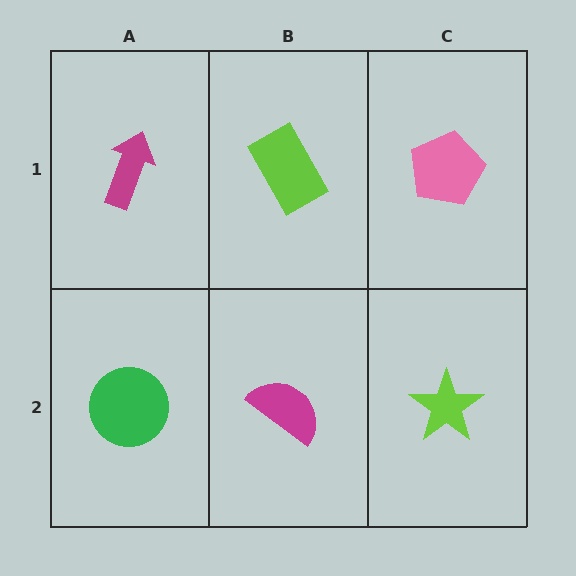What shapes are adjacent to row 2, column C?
A pink pentagon (row 1, column C), a magenta semicircle (row 2, column B).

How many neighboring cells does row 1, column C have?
2.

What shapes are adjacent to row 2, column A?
A magenta arrow (row 1, column A), a magenta semicircle (row 2, column B).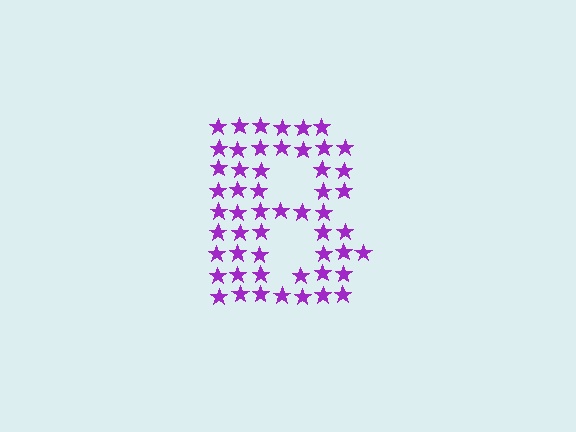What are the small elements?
The small elements are stars.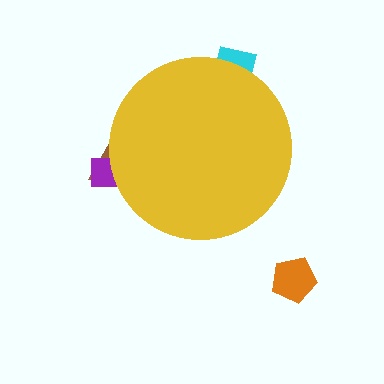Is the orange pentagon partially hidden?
No, the orange pentagon is fully visible.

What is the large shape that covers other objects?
A yellow circle.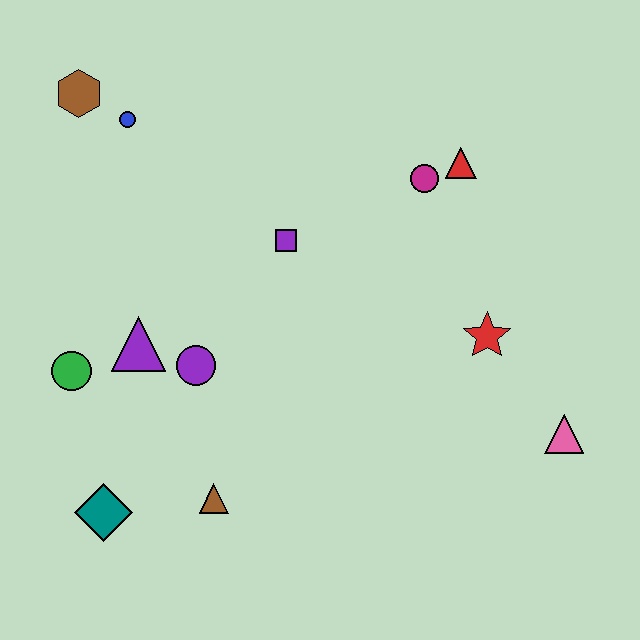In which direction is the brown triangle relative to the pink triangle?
The brown triangle is to the left of the pink triangle.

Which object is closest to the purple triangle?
The purple circle is closest to the purple triangle.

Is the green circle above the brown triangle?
Yes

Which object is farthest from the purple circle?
The pink triangle is farthest from the purple circle.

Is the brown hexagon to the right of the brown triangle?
No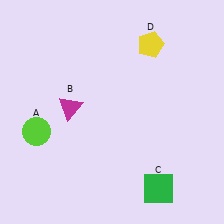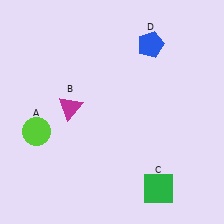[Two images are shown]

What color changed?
The pentagon (D) changed from yellow in Image 1 to blue in Image 2.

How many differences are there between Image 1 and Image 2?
There is 1 difference between the two images.